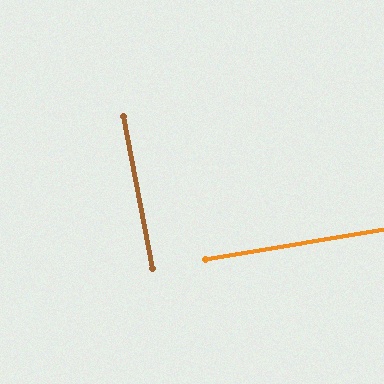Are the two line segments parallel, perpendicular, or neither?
Perpendicular — they meet at approximately 89°.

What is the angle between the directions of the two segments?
Approximately 89 degrees.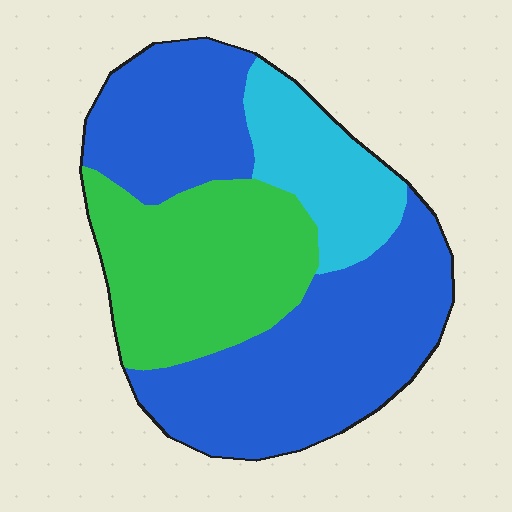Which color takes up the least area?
Cyan, at roughly 15%.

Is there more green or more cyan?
Green.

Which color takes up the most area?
Blue, at roughly 55%.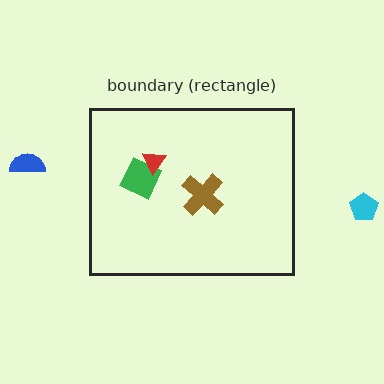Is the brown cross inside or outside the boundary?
Inside.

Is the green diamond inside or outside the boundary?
Inside.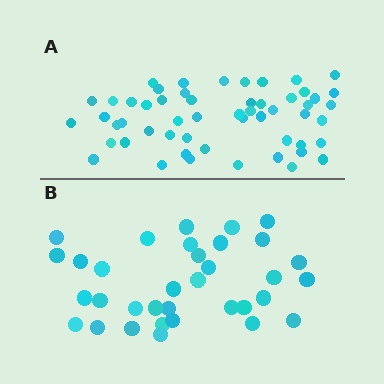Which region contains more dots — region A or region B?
Region A (the top region) has more dots.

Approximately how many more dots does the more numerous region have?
Region A has approximately 20 more dots than region B.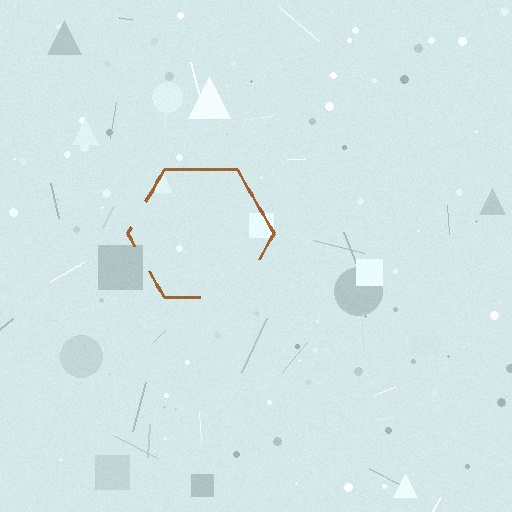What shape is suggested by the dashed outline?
The dashed outline suggests a hexagon.